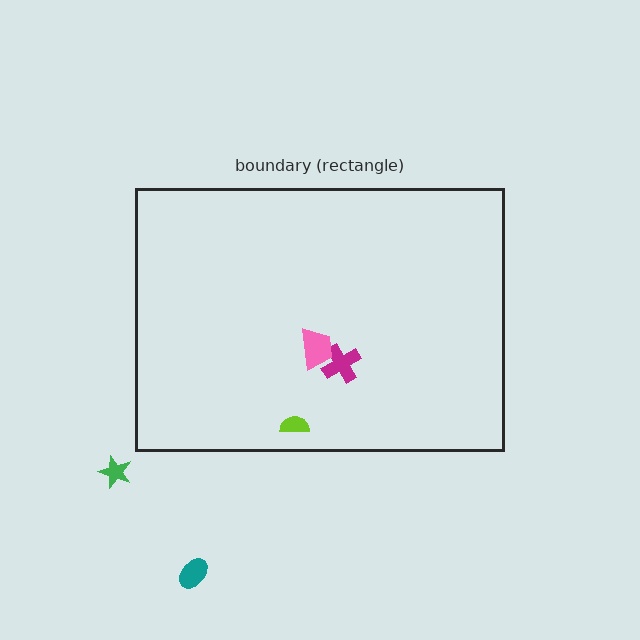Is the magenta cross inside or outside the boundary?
Inside.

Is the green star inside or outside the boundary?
Outside.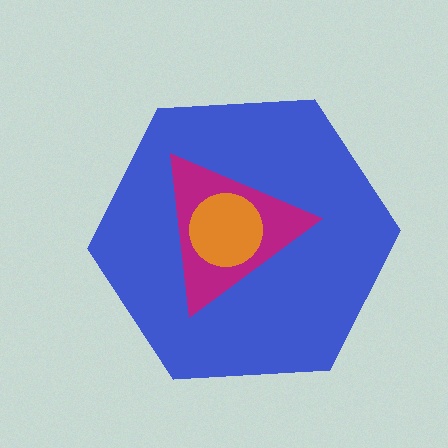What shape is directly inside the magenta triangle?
The orange circle.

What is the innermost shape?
The orange circle.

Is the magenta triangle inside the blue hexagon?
Yes.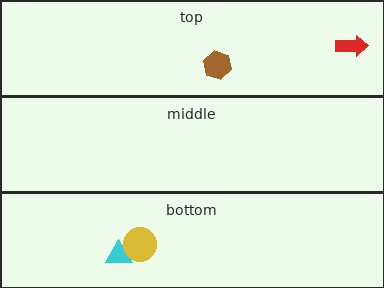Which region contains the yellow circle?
The bottom region.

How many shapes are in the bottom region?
2.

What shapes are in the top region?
The brown hexagon, the red arrow.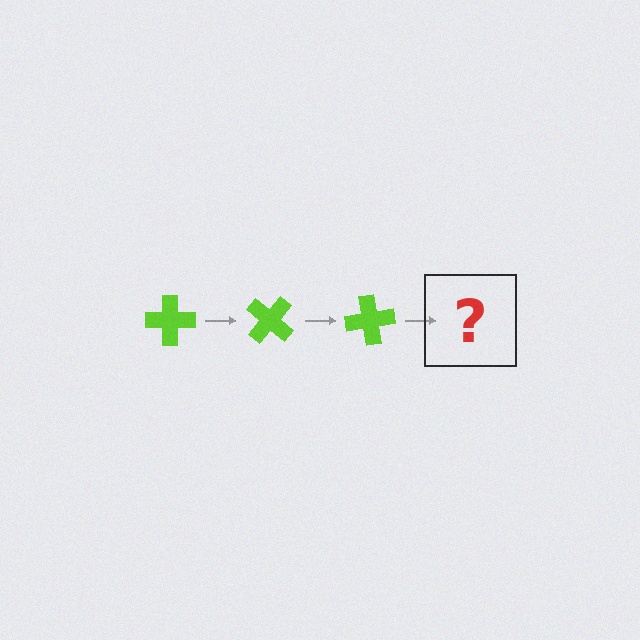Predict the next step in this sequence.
The next step is a lime cross rotated 120 degrees.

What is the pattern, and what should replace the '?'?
The pattern is that the cross rotates 40 degrees each step. The '?' should be a lime cross rotated 120 degrees.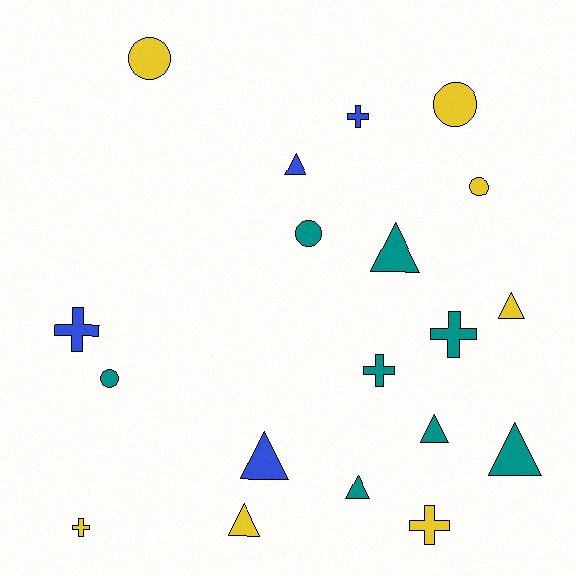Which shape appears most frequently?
Triangle, with 8 objects.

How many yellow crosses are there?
There are 2 yellow crosses.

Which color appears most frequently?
Teal, with 8 objects.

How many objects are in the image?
There are 19 objects.